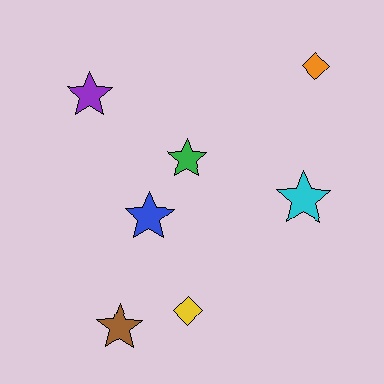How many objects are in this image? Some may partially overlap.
There are 7 objects.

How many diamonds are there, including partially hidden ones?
There are 2 diamonds.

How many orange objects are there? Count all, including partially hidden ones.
There is 1 orange object.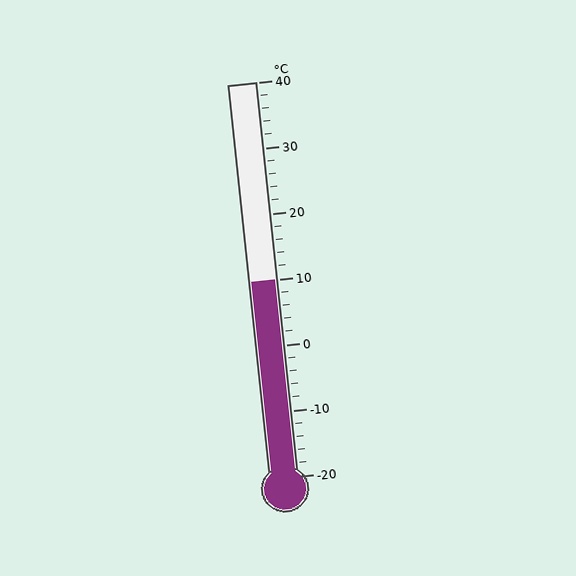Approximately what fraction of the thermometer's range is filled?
The thermometer is filled to approximately 50% of its range.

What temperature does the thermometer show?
The thermometer shows approximately 10°C.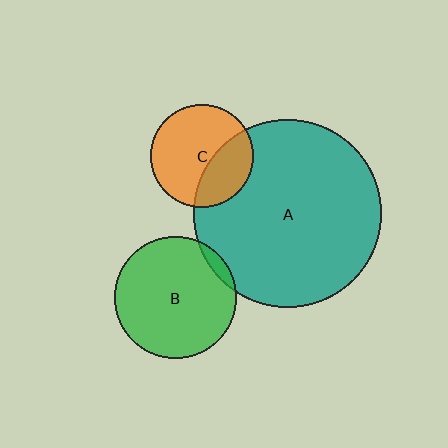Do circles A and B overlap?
Yes.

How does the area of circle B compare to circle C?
Approximately 1.4 times.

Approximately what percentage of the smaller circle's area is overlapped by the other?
Approximately 5%.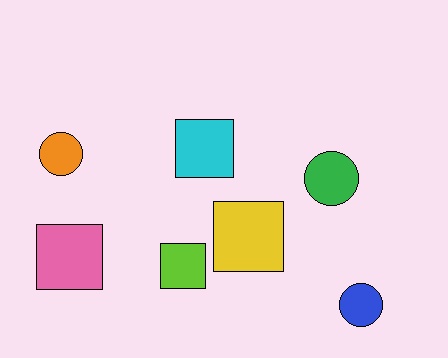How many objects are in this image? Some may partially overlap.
There are 7 objects.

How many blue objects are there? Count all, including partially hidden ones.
There is 1 blue object.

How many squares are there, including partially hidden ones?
There are 4 squares.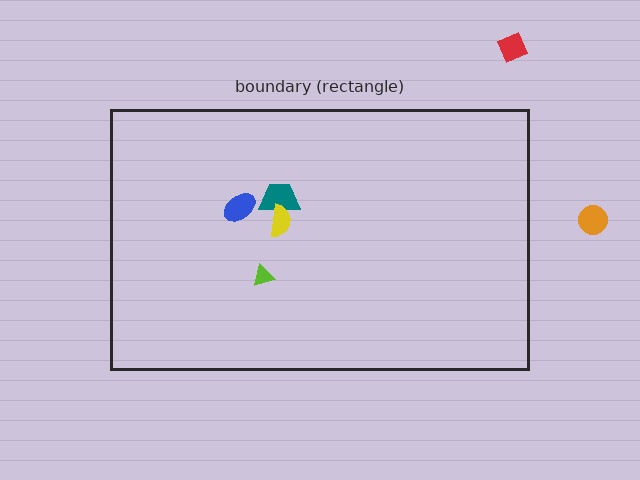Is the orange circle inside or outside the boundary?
Outside.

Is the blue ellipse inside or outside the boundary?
Inside.